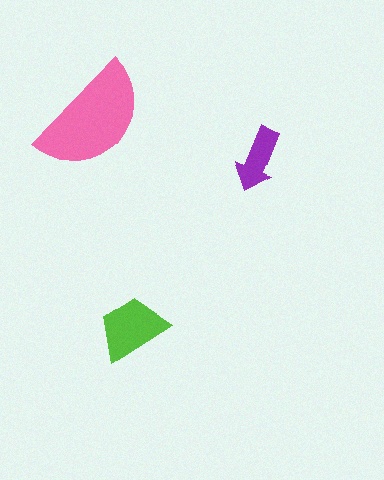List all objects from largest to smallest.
The pink semicircle, the lime trapezoid, the purple arrow.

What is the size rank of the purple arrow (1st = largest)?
3rd.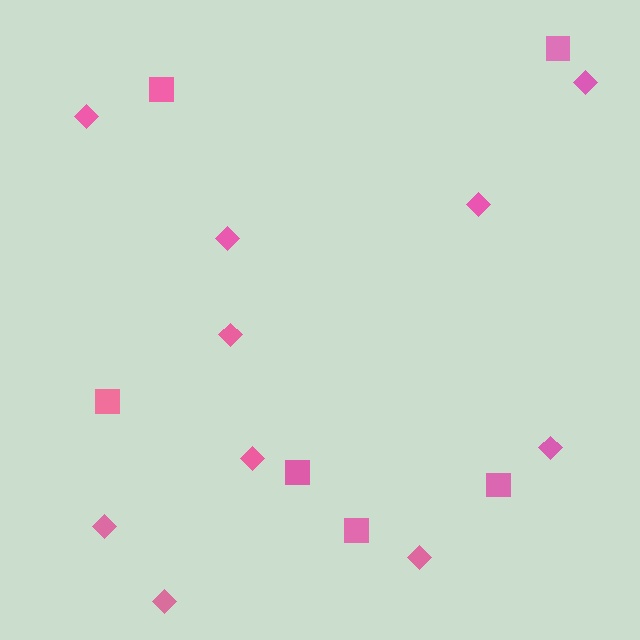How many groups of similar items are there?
There are 2 groups: one group of squares (6) and one group of diamonds (10).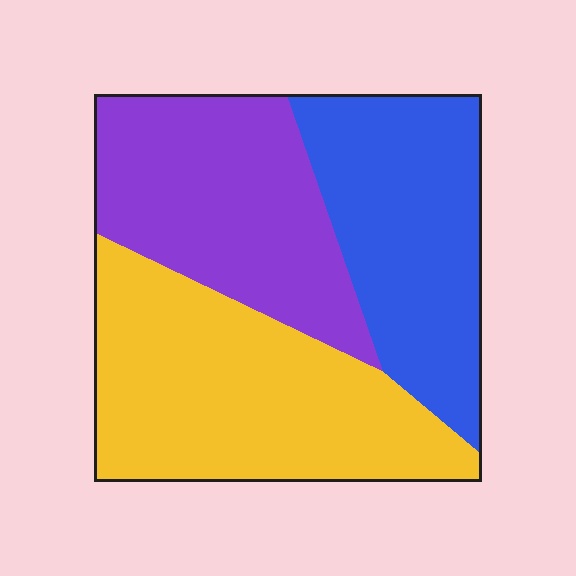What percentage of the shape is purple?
Purple covers around 30% of the shape.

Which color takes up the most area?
Yellow, at roughly 40%.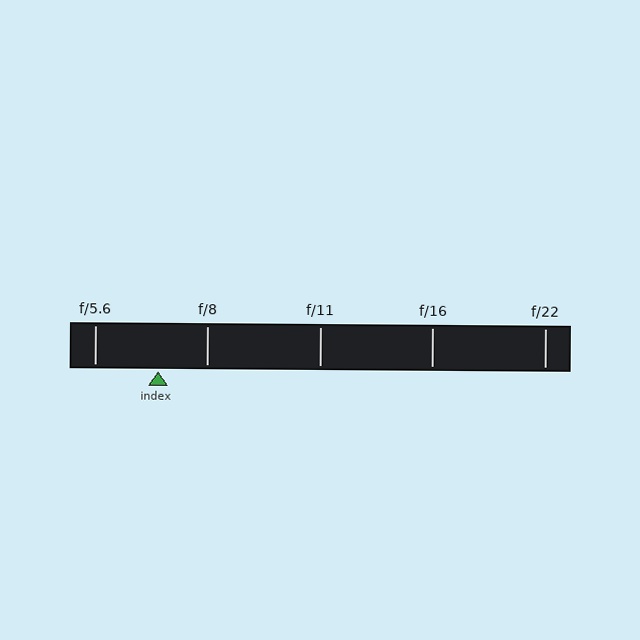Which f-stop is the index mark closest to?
The index mark is closest to f/8.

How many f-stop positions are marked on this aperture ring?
There are 5 f-stop positions marked.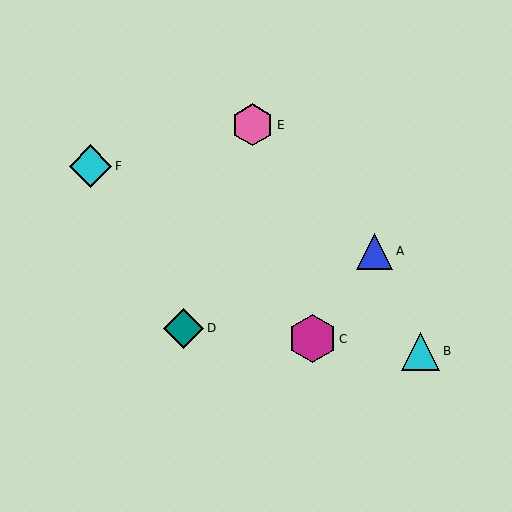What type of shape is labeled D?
Shape D is a teal diamond.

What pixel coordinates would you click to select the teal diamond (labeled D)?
Click at (184, 328) to select the teal diamond D.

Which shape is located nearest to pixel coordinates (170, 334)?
The teal diamond (labeled D) at (184, 328) is nearest to that location.